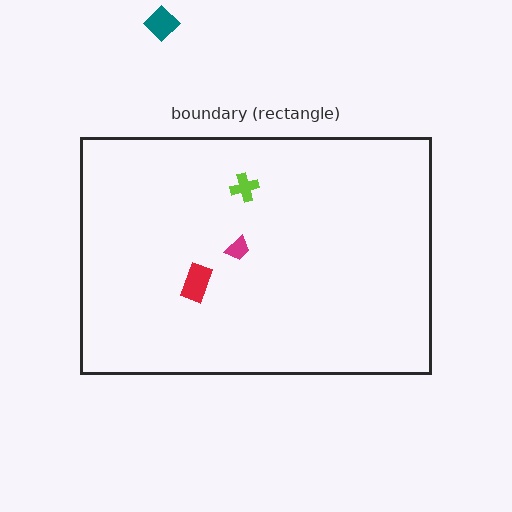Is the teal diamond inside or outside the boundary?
Outside.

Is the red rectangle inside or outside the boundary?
Inside.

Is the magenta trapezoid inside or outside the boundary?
Inside.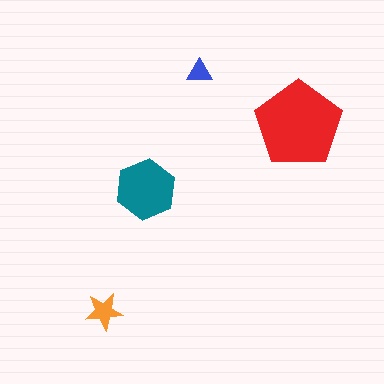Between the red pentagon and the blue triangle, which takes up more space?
The red pentagon.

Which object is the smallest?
The blue triangle.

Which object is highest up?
The blue triangle is topmost.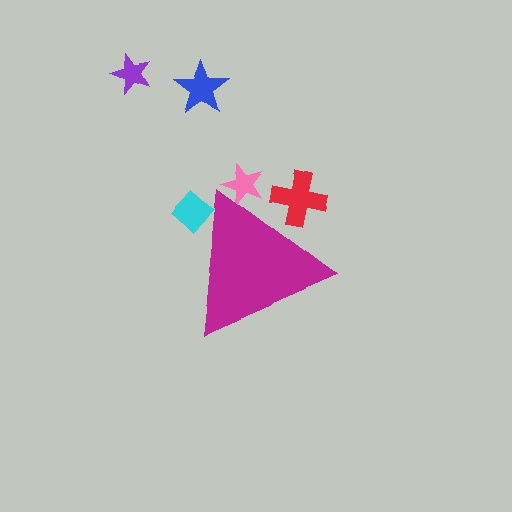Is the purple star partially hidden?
No, the purple star is fully visible.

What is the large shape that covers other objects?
A magenta triangle.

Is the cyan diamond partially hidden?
Yes, the cyan diamond is partially hidden behind the magenta triangle.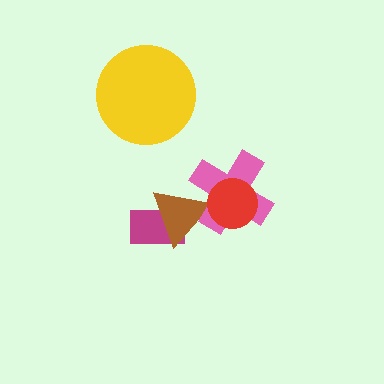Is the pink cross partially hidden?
Yes, it is partially covered by another shape.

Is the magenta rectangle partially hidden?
Yes, it is partially covered by another shape.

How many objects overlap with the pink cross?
2 objects overlap with the pink cross.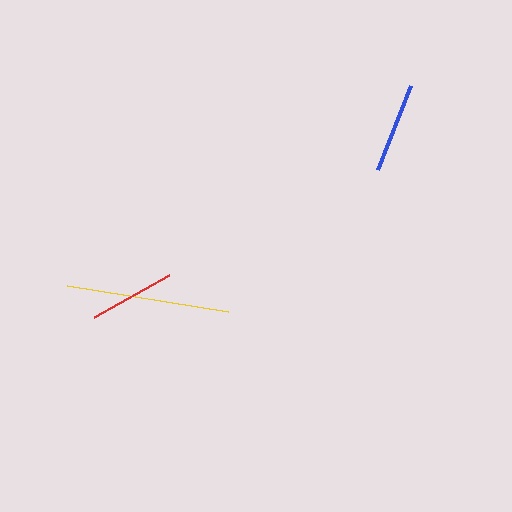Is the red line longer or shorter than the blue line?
The blue line is longer than the red line.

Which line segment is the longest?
The yellow line is the longest at approximately 164 pixels.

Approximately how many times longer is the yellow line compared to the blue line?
The yellow line is approximately 1.8 times the length of the blue line.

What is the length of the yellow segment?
The yellow segment is approximately 164 pixels long.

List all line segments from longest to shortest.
From longest to shortest: yellow, blue, red.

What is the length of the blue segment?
The blue segment is approximately 90 pixels long.